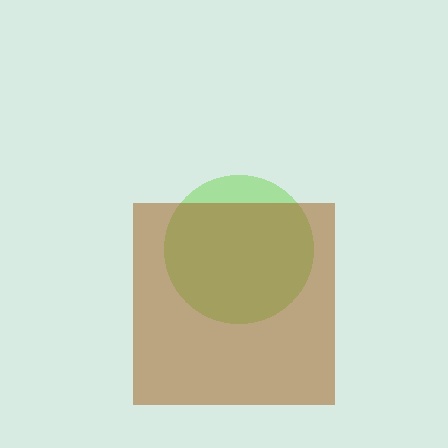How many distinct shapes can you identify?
There are 2 distinct shapes: a lime circle, a brown square.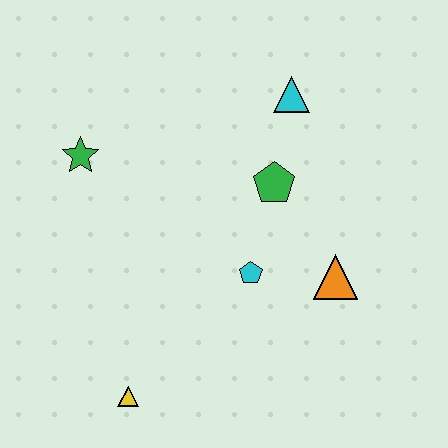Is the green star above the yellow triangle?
Yes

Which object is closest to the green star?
The green pentagon is closest to the green star.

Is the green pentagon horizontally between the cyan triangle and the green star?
Yes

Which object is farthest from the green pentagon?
The yellow triangle is farthest from the green pentagon.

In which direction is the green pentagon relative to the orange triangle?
The green pentagon is above the orange triangle.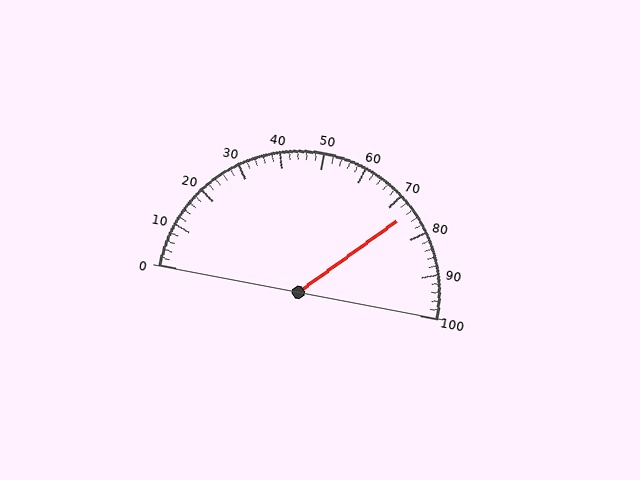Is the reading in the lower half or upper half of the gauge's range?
The reading is in the upper half of the range (0 to 100).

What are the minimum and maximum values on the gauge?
The gauge ranges from 0 to 100.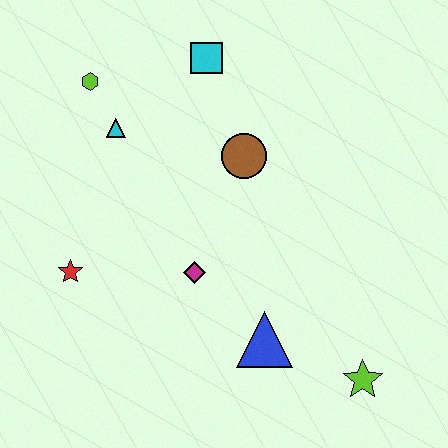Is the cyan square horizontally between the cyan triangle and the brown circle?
Yes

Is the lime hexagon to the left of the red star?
No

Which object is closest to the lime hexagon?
The cyan triangle is closest to the lime hexagon.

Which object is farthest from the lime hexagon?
The lime star is farthest from the lime hexagon.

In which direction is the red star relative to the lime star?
The red star is to the left of the lime star.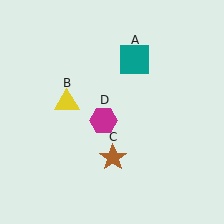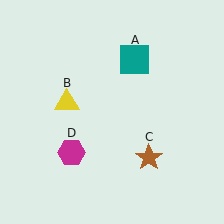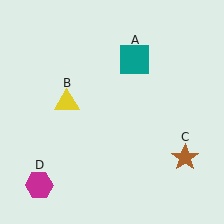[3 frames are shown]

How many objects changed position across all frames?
2 objects changed position: brown star (object C), magenta hexagon (object D).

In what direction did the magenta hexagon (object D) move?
The magenta hexagon (object D) moved down and to the left.